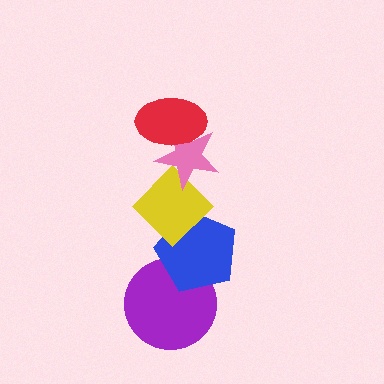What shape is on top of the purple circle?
The blue pentagon is on top of the purple circle.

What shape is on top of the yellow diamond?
The pink star is on top of the yellow diamond.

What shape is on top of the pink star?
The red ellipse is on top of the pink star.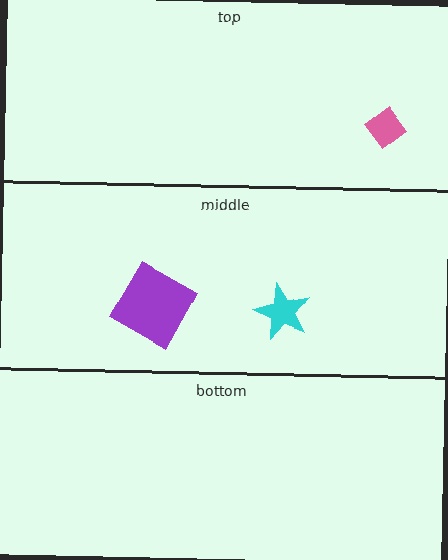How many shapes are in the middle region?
2.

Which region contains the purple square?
The middle region.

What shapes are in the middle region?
The cyan star, the purple square.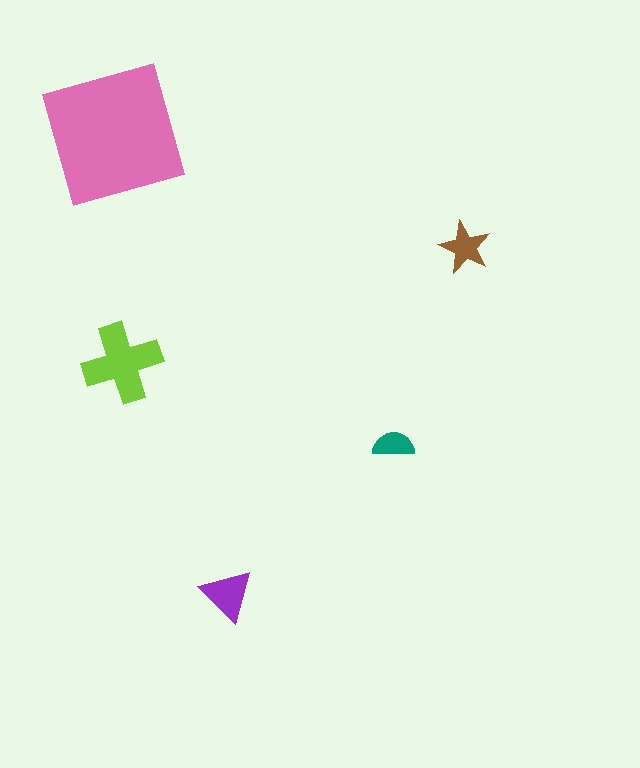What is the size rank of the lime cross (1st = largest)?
2nd.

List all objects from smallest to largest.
The teal semicircle, the brown star, the purple triangle, the lime cross, the pink square.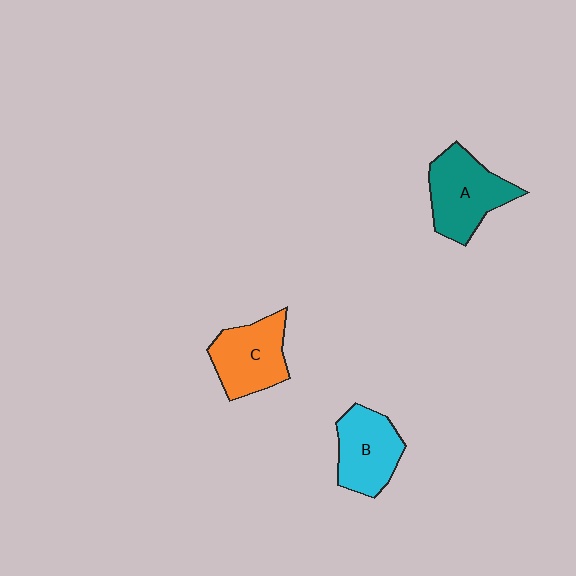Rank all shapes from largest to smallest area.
From largest to smallest: A (teal), C (orange), B (cyan).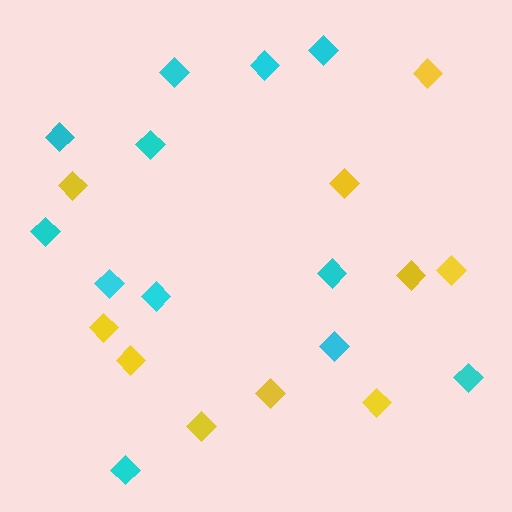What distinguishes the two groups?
There are 2 groups: one group of yellow diamonds (10) and one group of cyan diamonds (12).